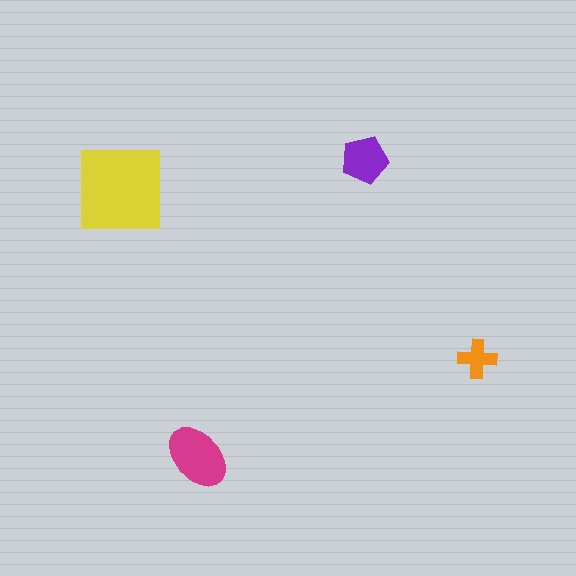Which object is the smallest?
The orange cross.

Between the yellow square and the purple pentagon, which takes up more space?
The yellow square.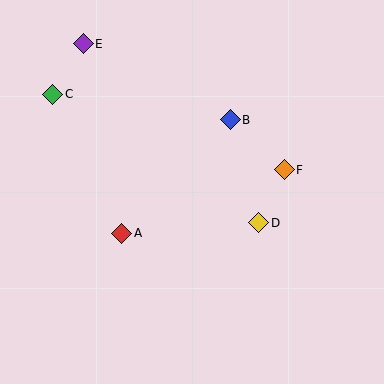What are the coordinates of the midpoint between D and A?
The midpoint between D and A is at (190, 228).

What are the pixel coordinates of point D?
Point D is at (259, 223).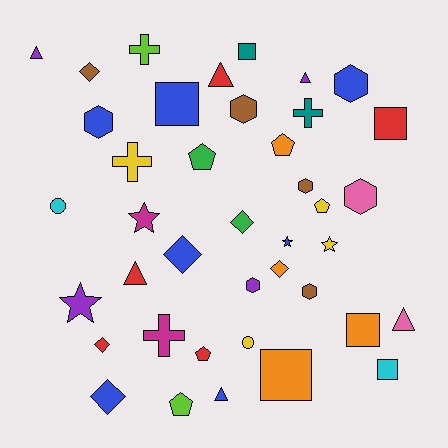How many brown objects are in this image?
There are 4 brown objects.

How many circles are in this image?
There are 2 circles.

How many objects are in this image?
There are 40 objects.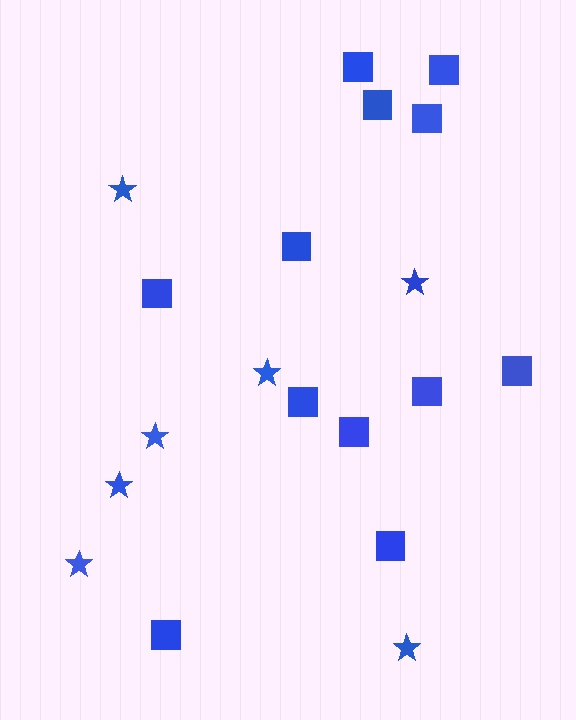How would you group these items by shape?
There are 2 groups: one group of squares (12) and one group of stars (7).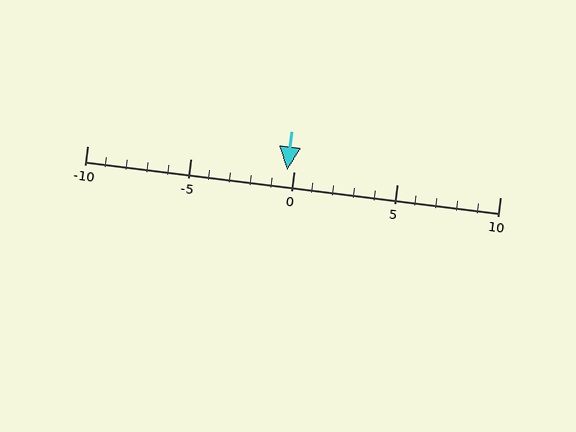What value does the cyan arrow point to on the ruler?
The cyan arrow points to approximately 0.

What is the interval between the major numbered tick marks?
The major tick marks are spaced 5 units apart.